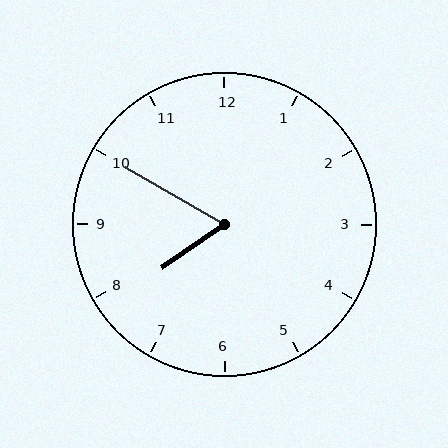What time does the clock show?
7:50.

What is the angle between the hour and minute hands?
Approximately 65 degrees.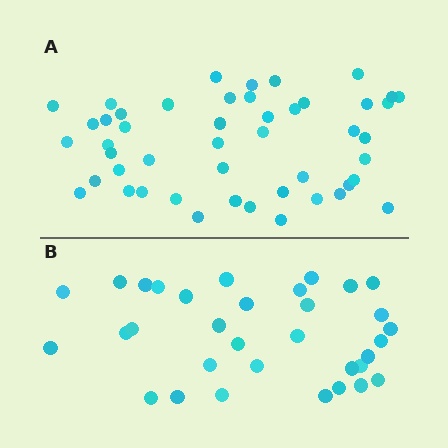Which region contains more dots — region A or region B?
Region A (the top region) has more dots.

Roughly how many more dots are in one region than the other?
Region A has approximately 15 more dots than region B.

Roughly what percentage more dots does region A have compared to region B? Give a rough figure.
About 45% more.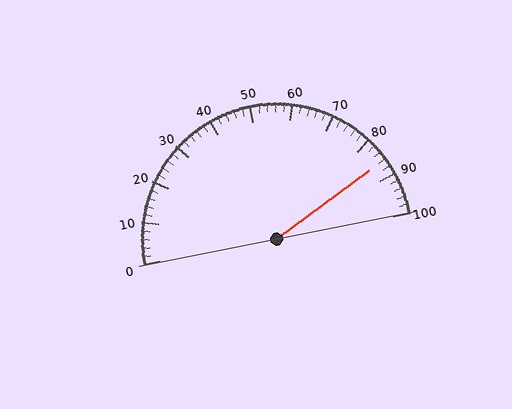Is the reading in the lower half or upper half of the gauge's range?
The reading is in the upper half of the range (0 to 100).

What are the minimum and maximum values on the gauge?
The gauge ranges from 0 to 100.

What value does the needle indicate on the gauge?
The needle indicates approximately 86.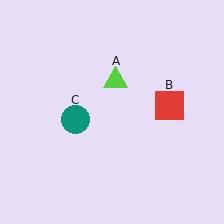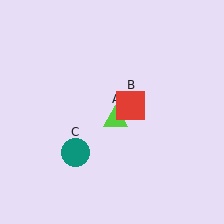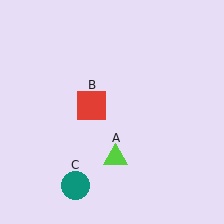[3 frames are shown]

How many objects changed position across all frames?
3 objects changed position: lime triangle (object A), red square (object B), teal circle (object C).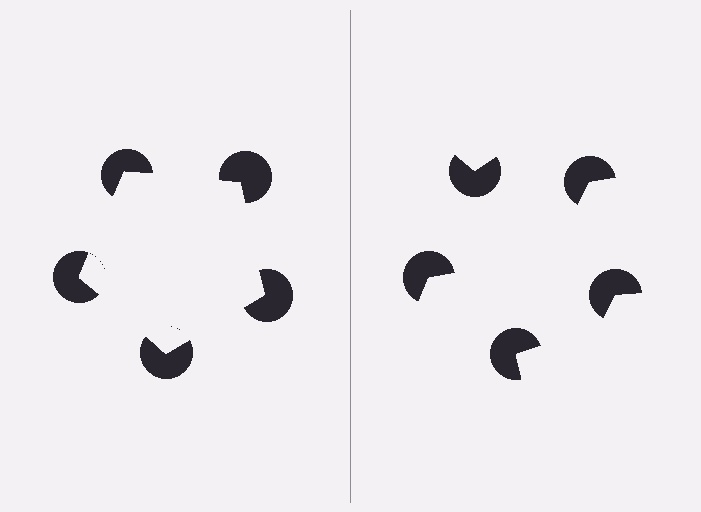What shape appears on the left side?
An illusory pentagon.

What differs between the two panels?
The pac-man discs are positioned identically on both sides; only the wedge orientations differ. On the left they align to a pentagon; on the right they are misaligned.